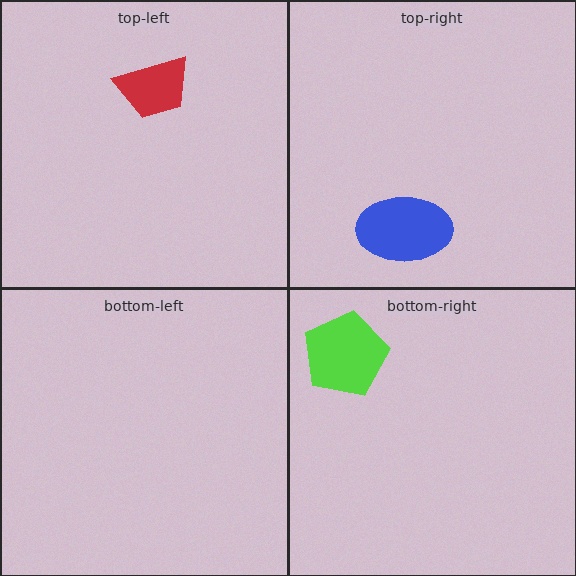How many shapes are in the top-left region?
1.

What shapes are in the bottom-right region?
The lime pentagon.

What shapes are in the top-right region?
The blue ellipse.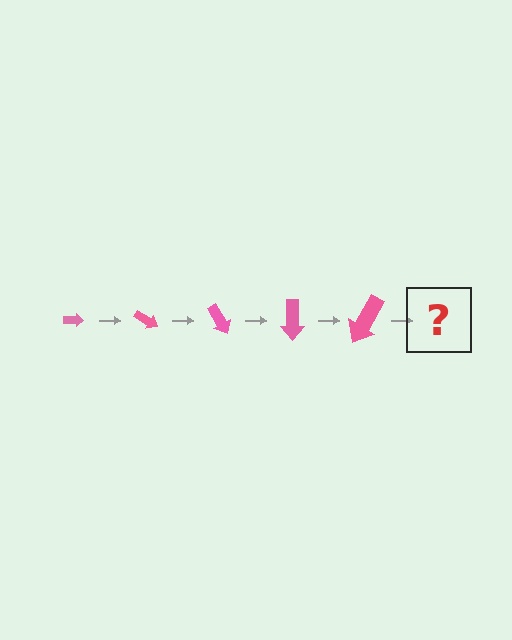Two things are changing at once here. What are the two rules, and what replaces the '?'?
The two rules are that the arrow grows larger each step and it rotates 30 degrees each step. The '?' should be an arrow, larger than the previous one and rotated 150 degrees from the start.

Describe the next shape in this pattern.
It should be an arrow, larger than the previous one and rotated 150 degrees from the start.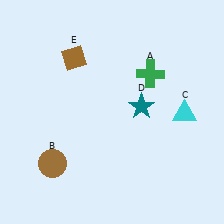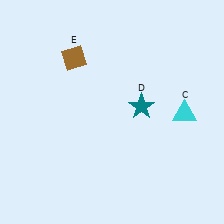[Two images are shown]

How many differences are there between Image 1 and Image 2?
There are 2 differences between the two images.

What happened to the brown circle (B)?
The brown circle (B) was removed in Image 2. It was in the bottom-left area of Image 1.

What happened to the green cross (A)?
The green cross (A) was removed in Image 2. It was in the top-right area of Image 1.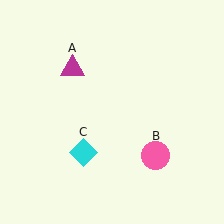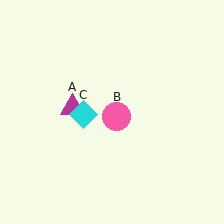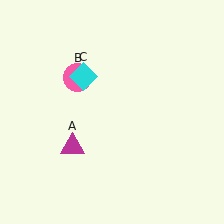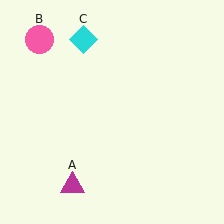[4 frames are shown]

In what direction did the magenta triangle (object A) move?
The magenta triangle (object A) moved down.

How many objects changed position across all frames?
3 objects changed position: magenta triangle (object A), pink circle (object B), cyan diamond (object C).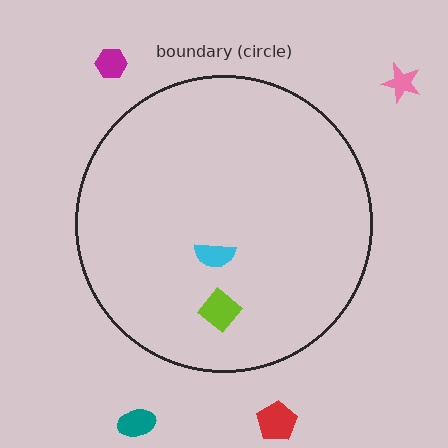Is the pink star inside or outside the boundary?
Outside.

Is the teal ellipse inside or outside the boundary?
Outside.